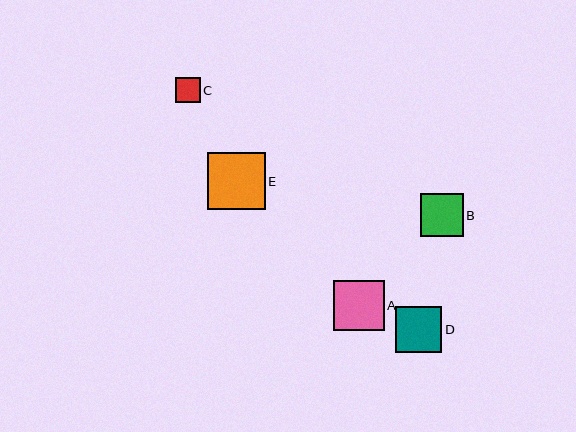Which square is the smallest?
Square C is the smallest with a size of approximately 25 pixels.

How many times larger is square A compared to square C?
Square A is approximately 2.0 times the size of square C.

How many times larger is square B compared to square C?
Square B is approximately 1.7 times the size of square C.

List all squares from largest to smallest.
From largest to smallest: E, A, D, B, C.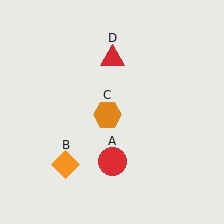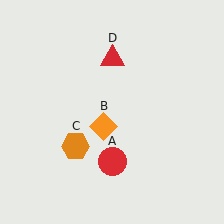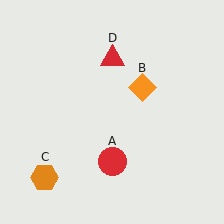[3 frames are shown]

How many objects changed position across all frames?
2 objects changed position: orange diamond (object B), orange hexagon (object C).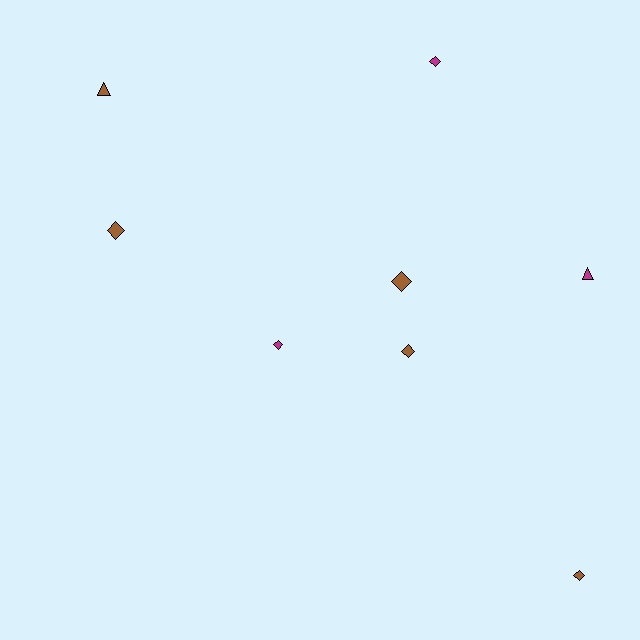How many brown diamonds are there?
There are 4 brown diamonds.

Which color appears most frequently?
Brown, with 5 objects.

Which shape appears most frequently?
Diamond, with 6 objects.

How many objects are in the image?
There are 8 objects.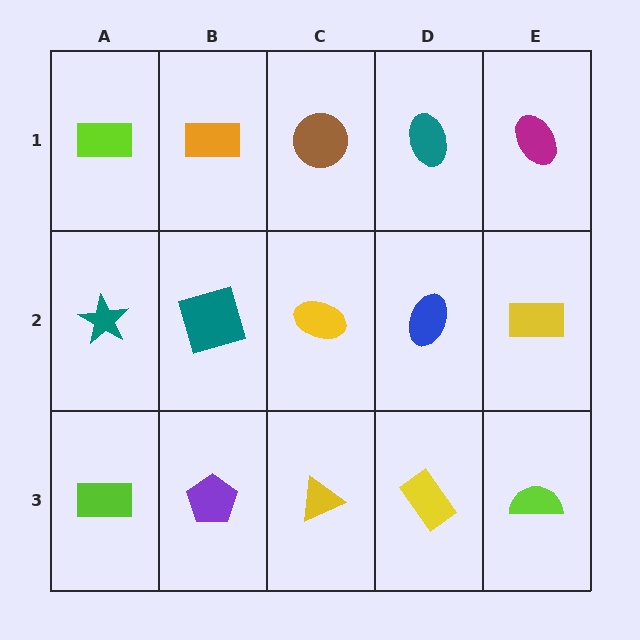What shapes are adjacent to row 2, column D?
A teal ellipse (row 1, column D), a yellow rectangle (row 3, column D), a yellow ellipse (row 2, column C), a yellow rectangle (row 2, column E).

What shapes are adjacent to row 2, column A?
A lime rectangle (row 1, column A), a lime rectangle (row 3, column A), a teal square (row 2, column B).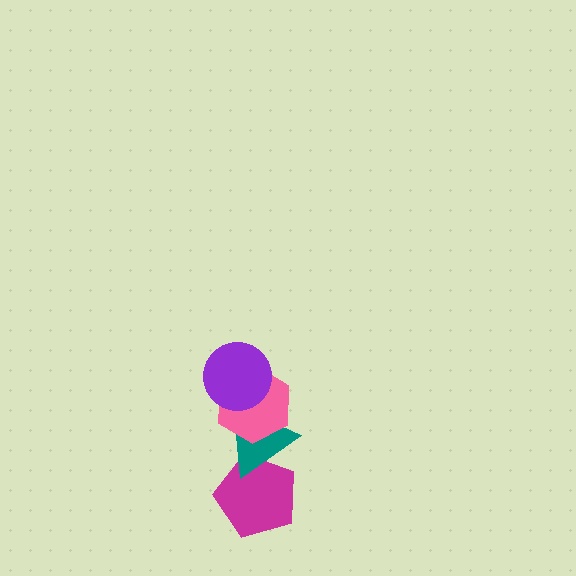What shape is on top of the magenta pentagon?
The teal triangle is on top of the magenta pentagon.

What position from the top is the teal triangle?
The teal triangle is 3rd from the top.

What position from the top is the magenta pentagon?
The magenta pentagon is 4th from the top.